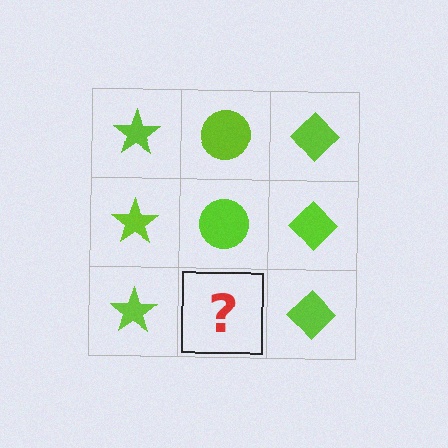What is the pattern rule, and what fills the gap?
The rule is that each column has a consistent shape. The gap should be filled with a lime circle.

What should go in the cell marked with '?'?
The missing cell should contain a lime circle.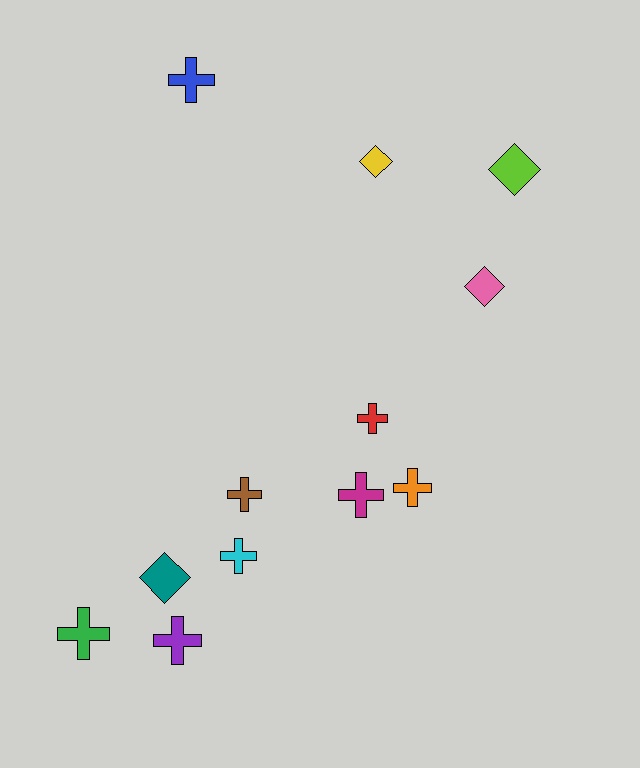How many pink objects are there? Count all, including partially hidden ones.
There is 1 pink object.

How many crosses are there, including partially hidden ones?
There are 8 crosses.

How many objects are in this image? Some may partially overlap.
There are 12 objects.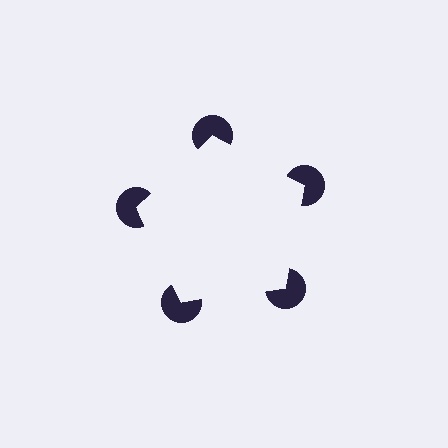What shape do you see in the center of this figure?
An illusory pentagon — its edges are inferred from the aligned wedge cuts in the pac-man discs, not physically drawn.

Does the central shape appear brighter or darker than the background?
It typically appears slightly brighter than the background, even though no actual brightness change is drawn.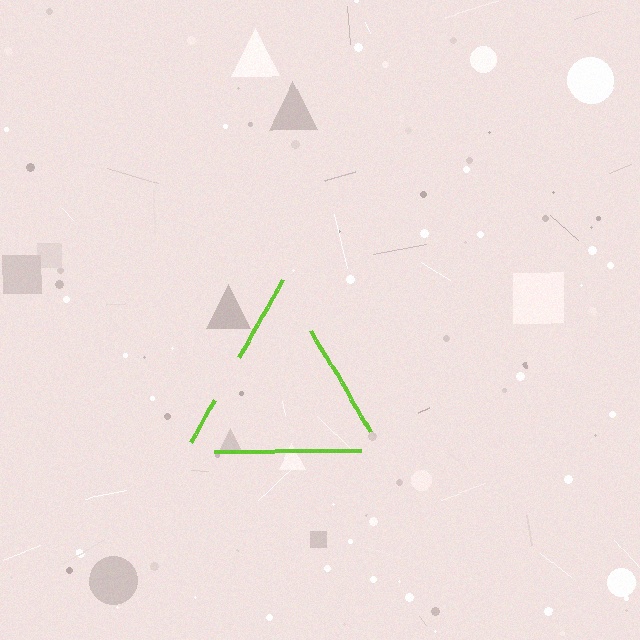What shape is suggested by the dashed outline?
The dashed outline suggests a triangle.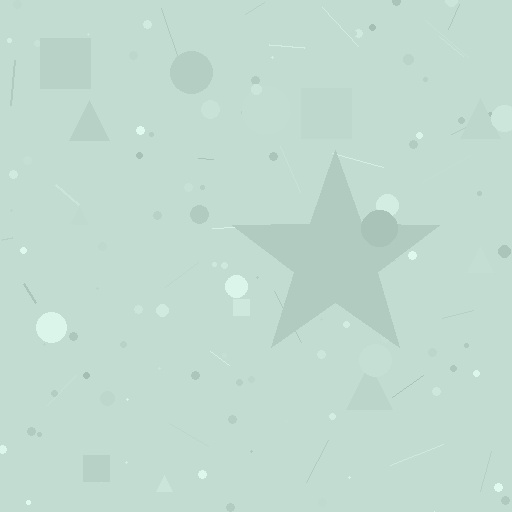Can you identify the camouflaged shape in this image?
The camouflaged shape is a star.